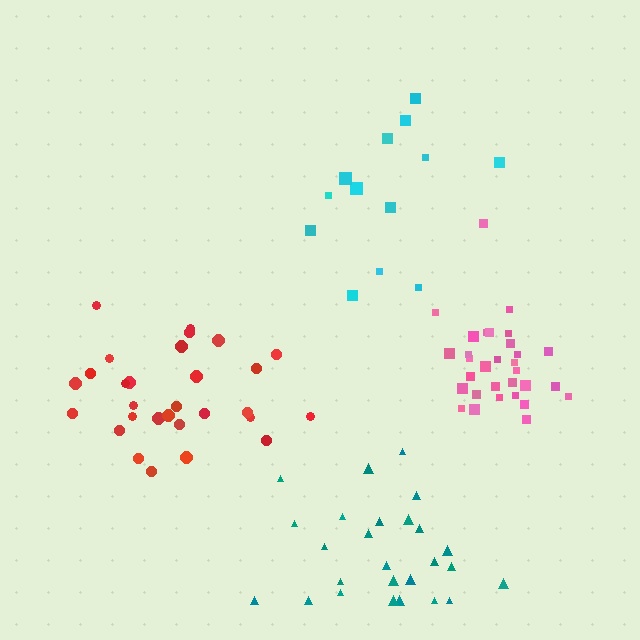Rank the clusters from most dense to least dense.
pink, red, teal, cyan.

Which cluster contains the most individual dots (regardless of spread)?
Pink (31).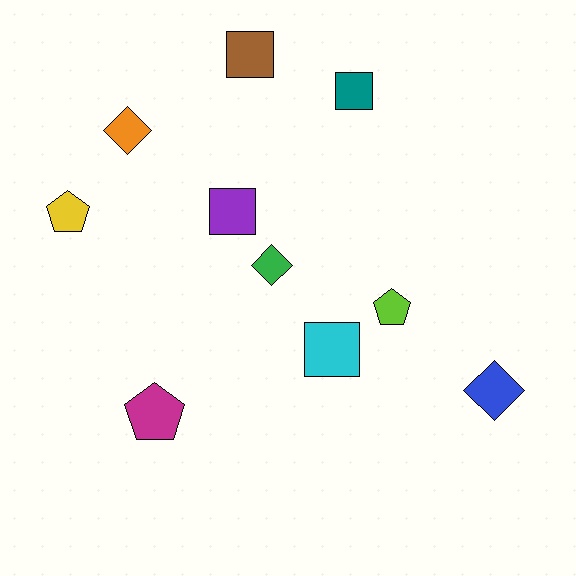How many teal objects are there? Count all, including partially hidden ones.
There is 1 teal object.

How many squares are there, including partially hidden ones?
There are 4 squares.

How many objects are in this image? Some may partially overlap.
There are 10 objects.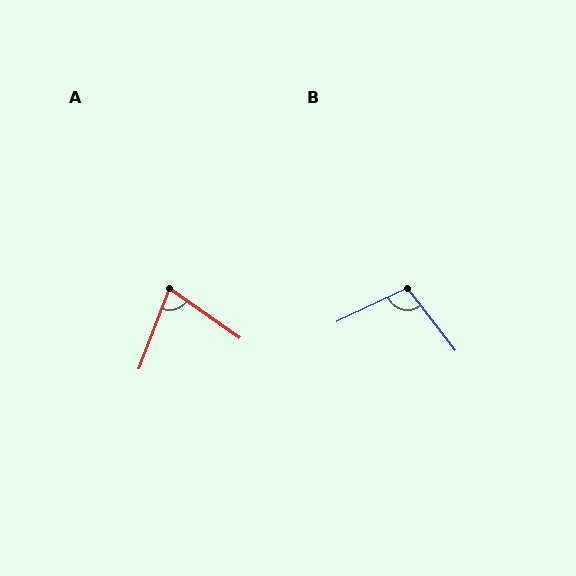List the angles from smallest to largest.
A (76°), B (102°).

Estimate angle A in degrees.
Approximately 76 degrees.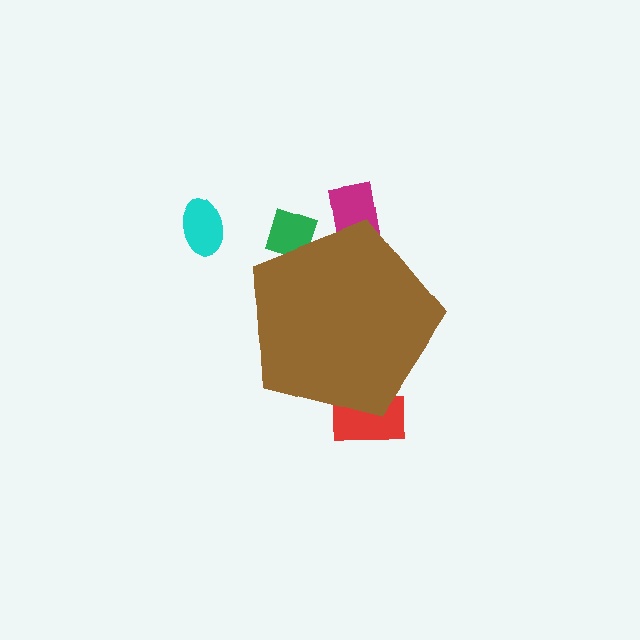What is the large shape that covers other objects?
A brown pentagon.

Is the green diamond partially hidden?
Yes, the green diamond is partially hidden behind the brown pentagon.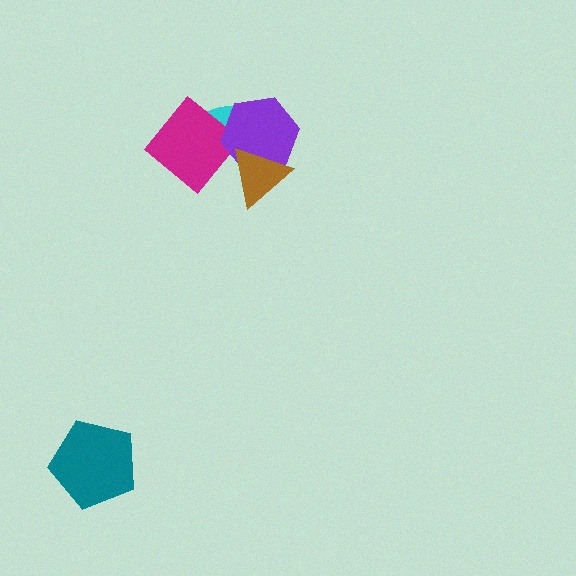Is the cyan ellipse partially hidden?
Yes, it is partially covered by another shape.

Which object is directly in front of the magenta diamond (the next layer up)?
The purple hexagon is directly in front of the magenta diamond.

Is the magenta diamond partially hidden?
Yes, it is partially covered by another shape.